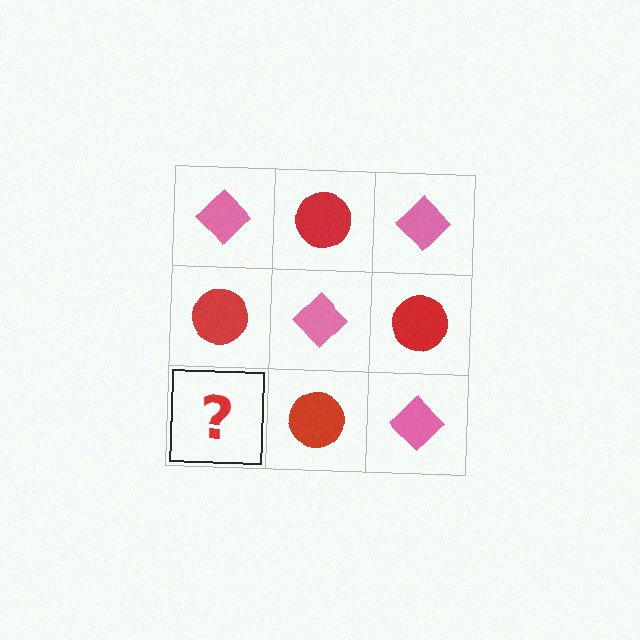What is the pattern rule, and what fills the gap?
The rule is that it alternates pink diamond and red circle in a checkerboard pattern. The gap should be filled with a pink diamond.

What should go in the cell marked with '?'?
The missing cell should contain a pink diamond.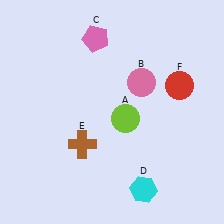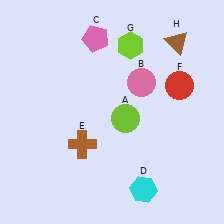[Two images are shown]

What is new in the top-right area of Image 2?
A lime hexagon (G) was added in the top-right area of Image 2.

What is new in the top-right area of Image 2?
A brown triangle (H) was added in the top-right area of Image 2.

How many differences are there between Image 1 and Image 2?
There are 2 differences between the two images.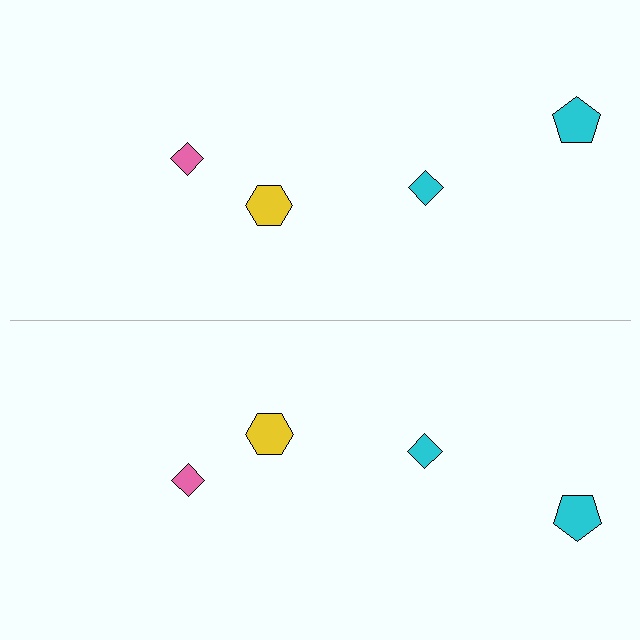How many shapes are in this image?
There are 8 shapes in this image.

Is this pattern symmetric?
Yes, this pattern has bilateral (reflection) symmetry.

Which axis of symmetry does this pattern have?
The pattern has a horizontal axis of symmetry running through the center of the image.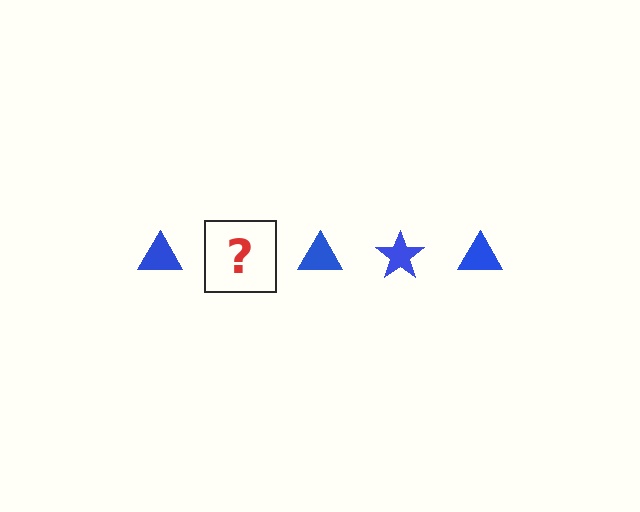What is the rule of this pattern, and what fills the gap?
The rule is that the pattern cycles through triangle, star shapes in blue. The gap should be filled with a blue star.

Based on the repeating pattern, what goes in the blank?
The blank should be a blue star.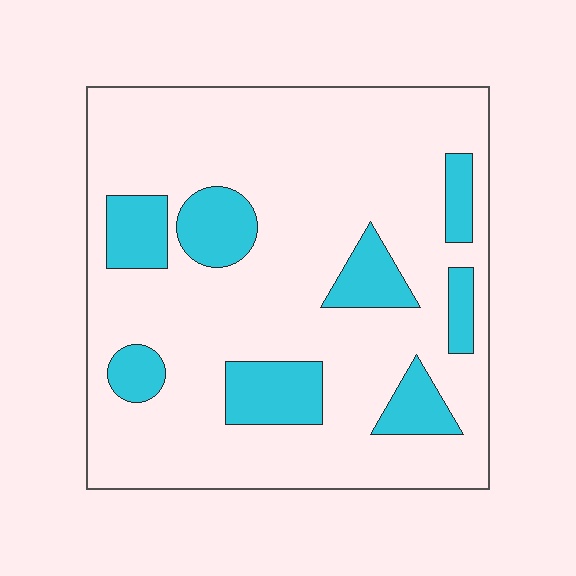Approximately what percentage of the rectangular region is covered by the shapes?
Approximately 20%.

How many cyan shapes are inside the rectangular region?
8.